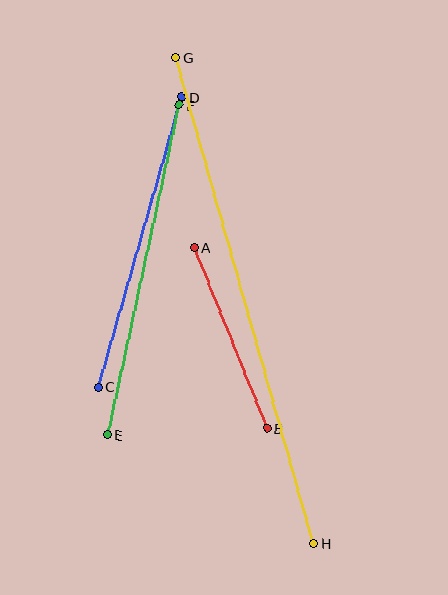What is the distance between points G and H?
The distance is approximately 505 pixels.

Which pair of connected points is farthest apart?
Points G and H are farthest apart.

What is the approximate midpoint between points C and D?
The midpoint is at approximately (140, 242) pixels.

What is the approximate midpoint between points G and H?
The midpoint is at approximately (244, 300) pixels.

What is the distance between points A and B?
The distance is approximately 195 pixels.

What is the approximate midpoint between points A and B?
The midpoint is at approximately (231, 338) pixels.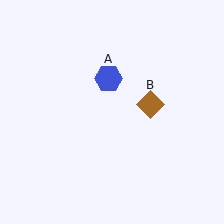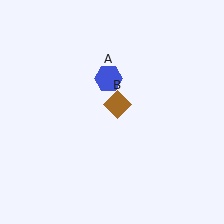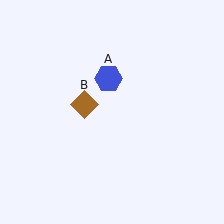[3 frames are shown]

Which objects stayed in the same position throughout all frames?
Blue hexagon (object A) remained stationary.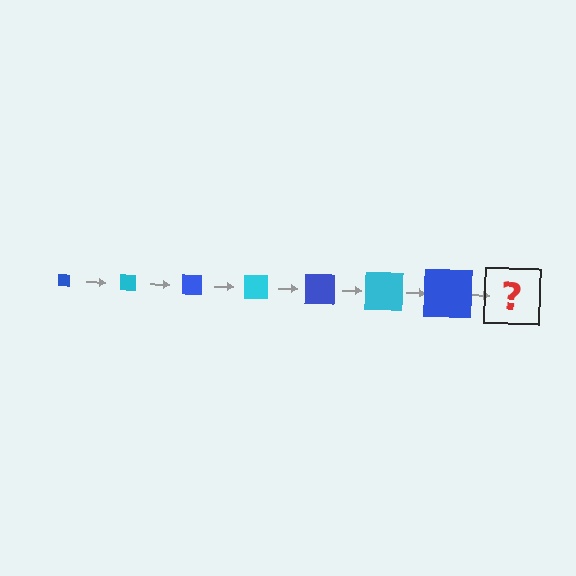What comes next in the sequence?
The next element should be a cyan square, larger than the previous one.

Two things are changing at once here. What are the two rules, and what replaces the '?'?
The two rules are that the square grows larger each step and the color cycles through blue and cyan. The '?' should be a cyan square, larger than the previous one.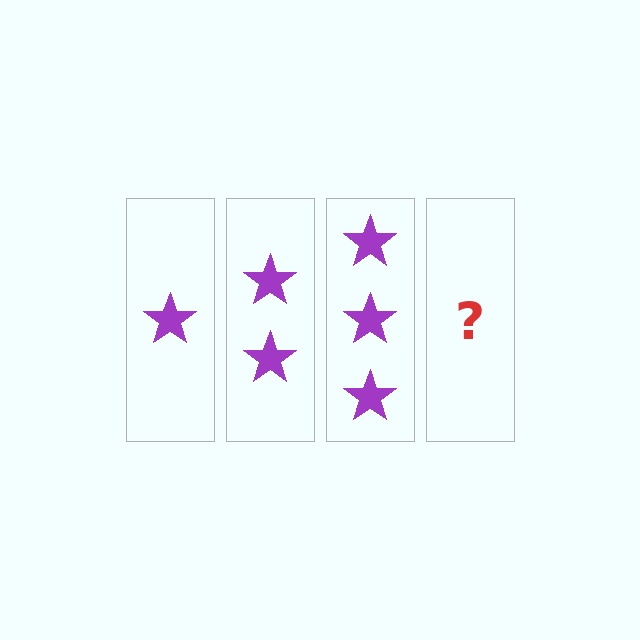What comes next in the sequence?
The next element should be 4 stars.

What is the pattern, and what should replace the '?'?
The pattern is that each step adds one more star. The '?' should be 4 stars.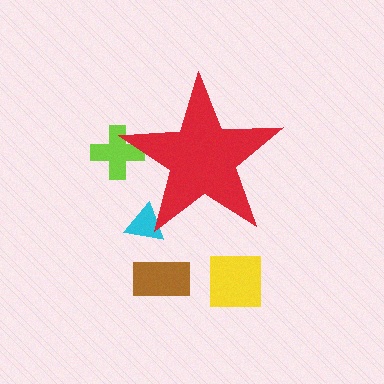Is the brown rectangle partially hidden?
No, the brown rectangle is fully visible.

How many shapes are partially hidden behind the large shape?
2 shapes are partially hidden.